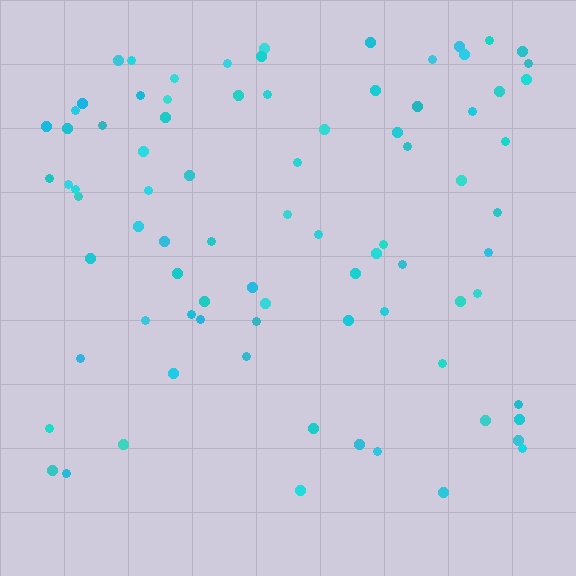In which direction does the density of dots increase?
From bottom to top, with the top side densest.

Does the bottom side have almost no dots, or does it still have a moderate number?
Still a moderate number, just noticeably fewer than the top.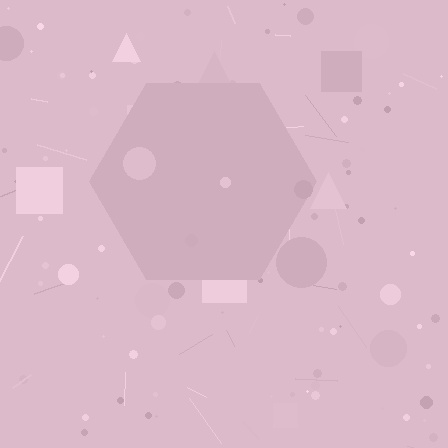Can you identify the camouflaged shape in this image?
The camouflaged shape is a hexagon.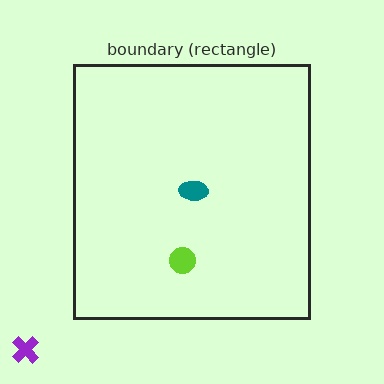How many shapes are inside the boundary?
2 inside, 1 outside.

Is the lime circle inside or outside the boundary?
Inside.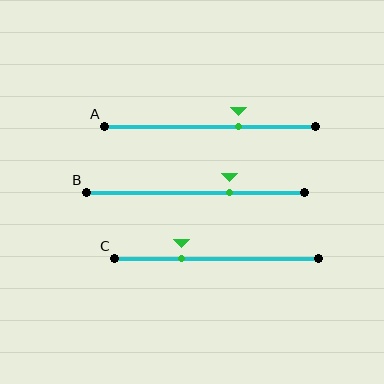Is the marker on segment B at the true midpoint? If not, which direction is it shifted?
No, the marker on segment B is shifted to the right by about 16% of the segment length.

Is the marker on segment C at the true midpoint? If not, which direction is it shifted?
No, the marker on segment C is shifted to the left by about 17% of the segment length.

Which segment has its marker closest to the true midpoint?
Segment A has its marker closest to the true midpoint.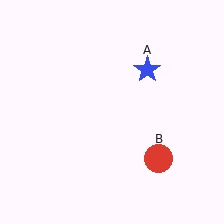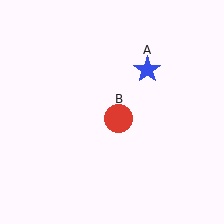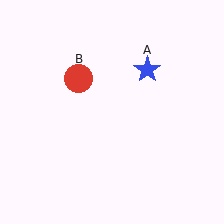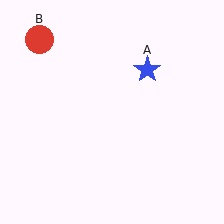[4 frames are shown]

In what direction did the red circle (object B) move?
The red circle (object B) moved up and to the left.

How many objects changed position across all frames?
1 object changed position: red circle (object B).